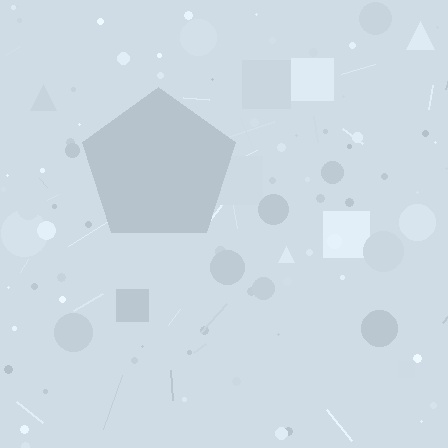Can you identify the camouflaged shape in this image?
The camouflaged shape is a pentagon.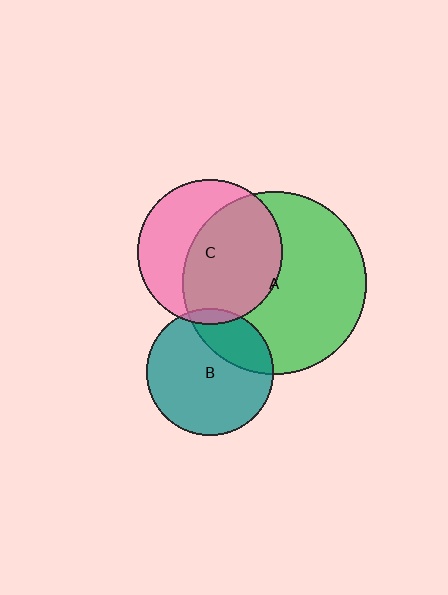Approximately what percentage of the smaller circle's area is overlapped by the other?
Approximately 25%.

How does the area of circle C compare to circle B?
Approximately 1.3 times.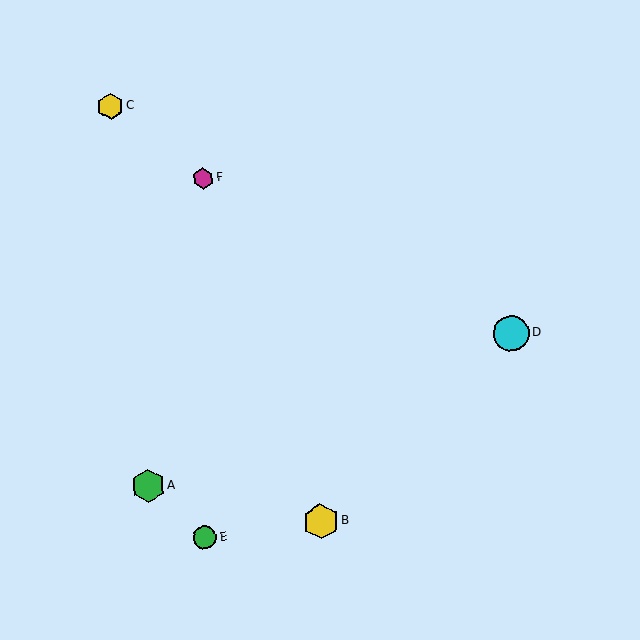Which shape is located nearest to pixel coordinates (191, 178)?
The magenta hexagon (labeled F) at (203, 179) is nearest to that location.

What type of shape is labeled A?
Shape A is a green hexagon.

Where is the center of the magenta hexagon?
The center of the magenta hexagon is at (203, 179).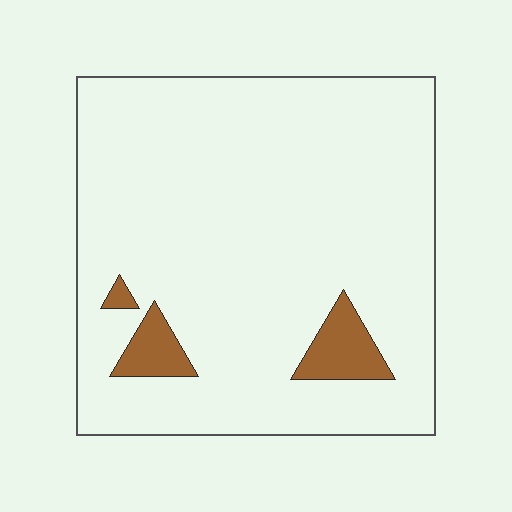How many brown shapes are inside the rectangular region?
3.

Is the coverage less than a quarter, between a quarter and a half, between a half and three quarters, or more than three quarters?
Less than a quarter.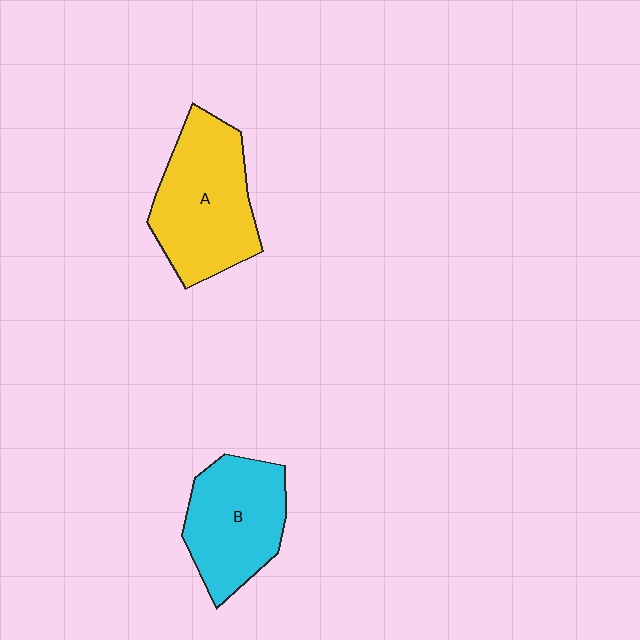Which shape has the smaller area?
Shape B (cyan).